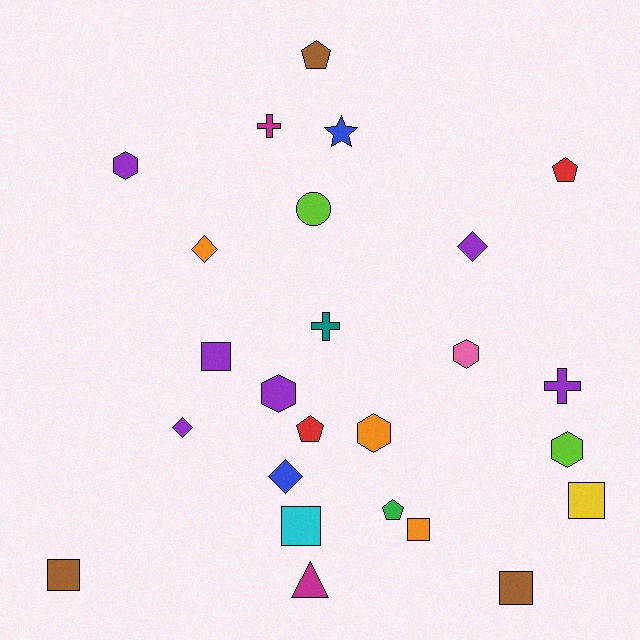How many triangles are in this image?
There is 1 triangle.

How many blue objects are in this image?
There are 2 blue objects.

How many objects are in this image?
There are 25 objects.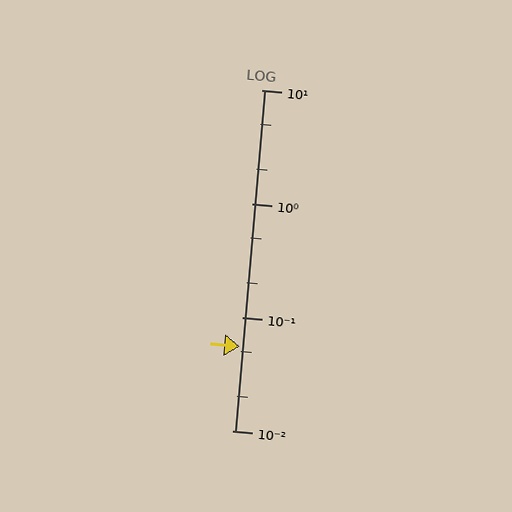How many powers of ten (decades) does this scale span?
The scale spans 3 decades, from 0.01 to 10.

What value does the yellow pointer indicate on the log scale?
The pointer indicates approximately 0.055.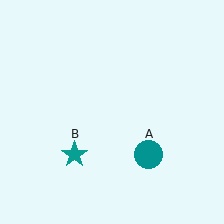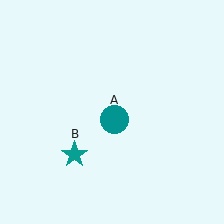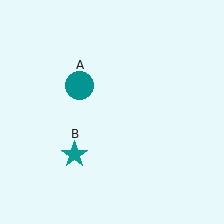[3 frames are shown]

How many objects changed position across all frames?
1 object changed position: teal circle (object A).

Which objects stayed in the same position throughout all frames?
Teal star (object B) remained stationary.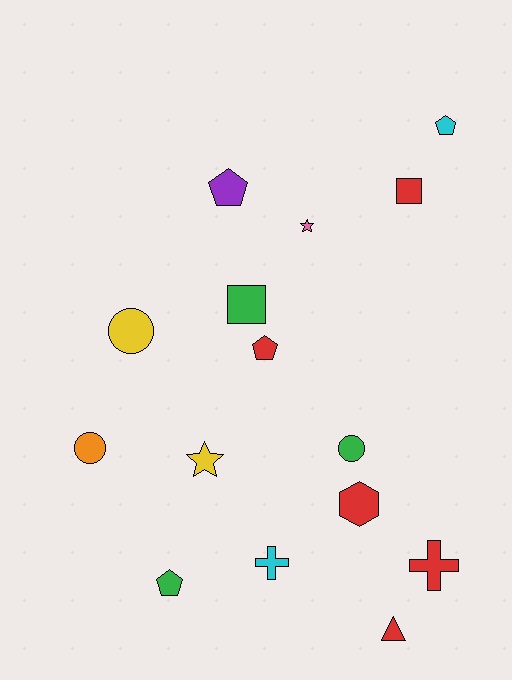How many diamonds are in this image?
There are no diamonds.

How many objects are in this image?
There are 15 objects.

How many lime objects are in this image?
There are no lime objects.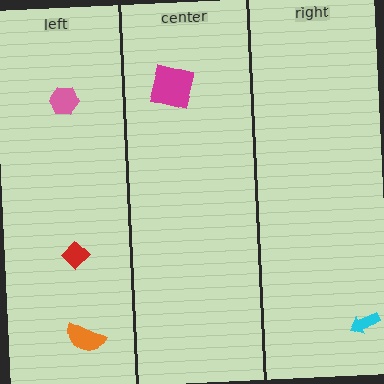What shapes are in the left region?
The pink hexagon, the red diamond, the orange semicircle.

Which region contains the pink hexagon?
The left region.